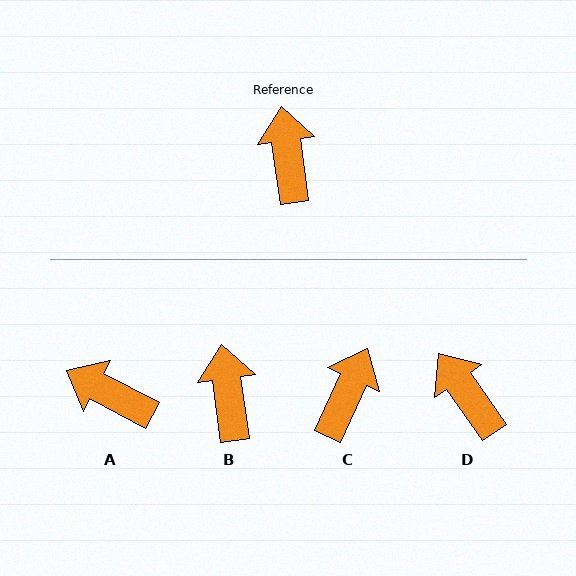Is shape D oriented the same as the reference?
No, it is off by about 27 degrees.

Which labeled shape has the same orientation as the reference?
B.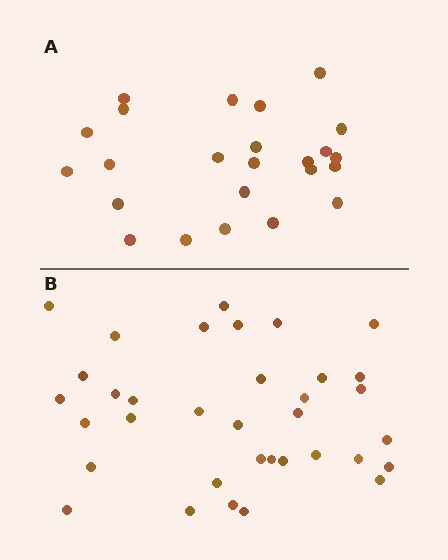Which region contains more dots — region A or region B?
Region B (the bottom region) has more dots.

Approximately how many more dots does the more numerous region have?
Region B has roughly 12 or so more dots than region A.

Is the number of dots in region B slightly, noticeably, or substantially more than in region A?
Region B has substantially more. The ratio is roughly 1.5 to 1.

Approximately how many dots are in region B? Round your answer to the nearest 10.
About 40 dots. (The exact count is 35, which rounds to 40.)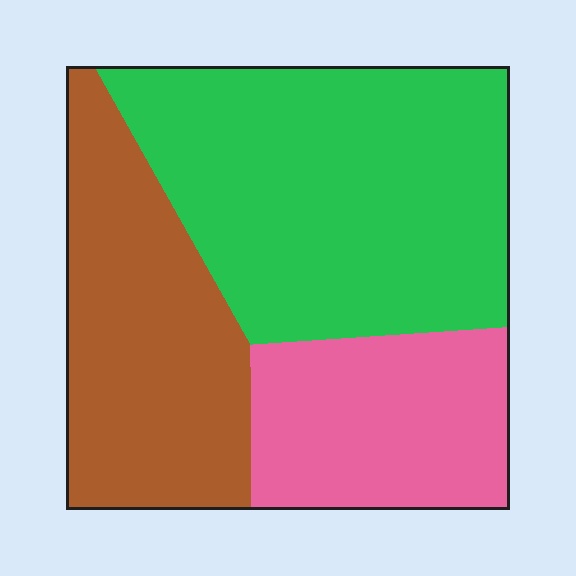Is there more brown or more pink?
Brown.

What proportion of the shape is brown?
Brown takes up about one third (1/3) of the shape.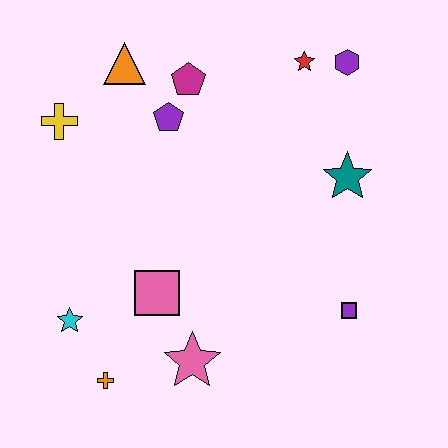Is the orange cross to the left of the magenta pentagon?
Yes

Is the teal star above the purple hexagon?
No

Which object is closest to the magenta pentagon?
The purple pentagon is closest to the magenta pentagon.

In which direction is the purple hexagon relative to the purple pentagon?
The purple hexagon is to the right of the purple pentagon.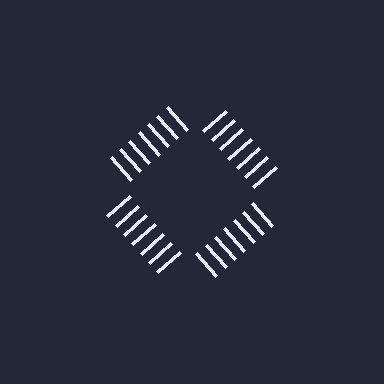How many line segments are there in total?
28 — 7 along each of the 4 edges.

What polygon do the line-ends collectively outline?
An illusory square — the line segments terminate on its edges but no continuous stroke is drawn.